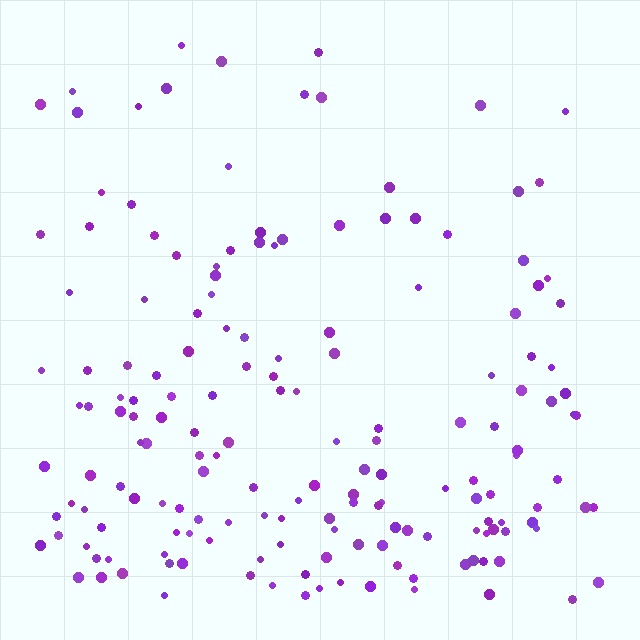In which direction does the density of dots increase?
From top to bottom, with the bottom side densest.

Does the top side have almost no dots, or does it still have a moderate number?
Still a moderate number, just noticeably fewer than the bottom.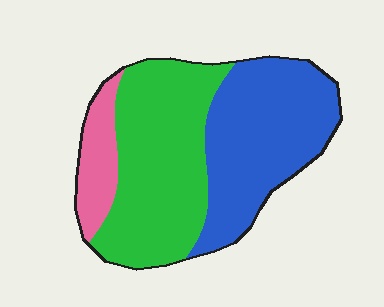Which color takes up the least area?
Pink, at roughly 10%.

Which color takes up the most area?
Green, at roughly 45%.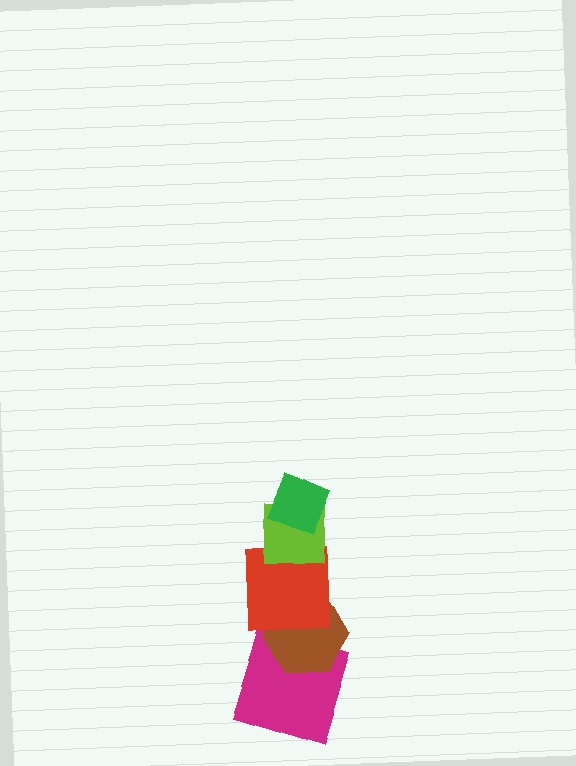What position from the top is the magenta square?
The magenta square is 5th from the top.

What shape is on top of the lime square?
The green diamond is on top of the lime square.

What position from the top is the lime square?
The lime square is 2nd from the top.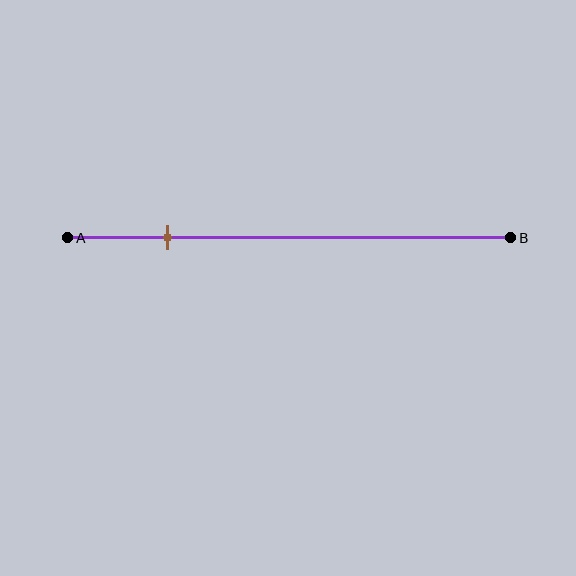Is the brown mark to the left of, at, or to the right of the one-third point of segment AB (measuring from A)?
The brown mark is to the left of the one-third point of segment AB.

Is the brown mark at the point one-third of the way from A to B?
No, the mark is at about 25% from A, not at the 33% one-third point.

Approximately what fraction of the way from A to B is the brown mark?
The brown mark is approximately 25% of the way from A to B.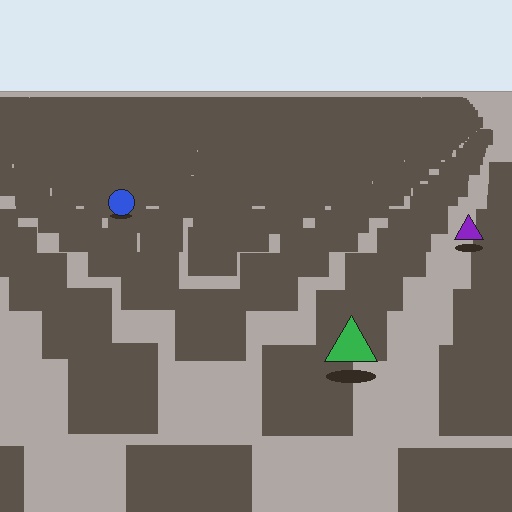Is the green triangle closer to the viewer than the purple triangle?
Yes. The green triangle is closer — you can tell from the texture gradient: the ground texture is coarser near it.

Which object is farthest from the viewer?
The blue circle is farthest from the viewer. It appears smaller and the ground texture around it is denser.